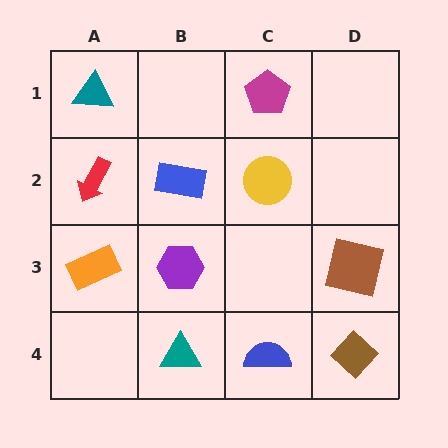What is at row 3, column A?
An orange rectangle.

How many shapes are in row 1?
2 shapes.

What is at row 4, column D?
A brown diamond.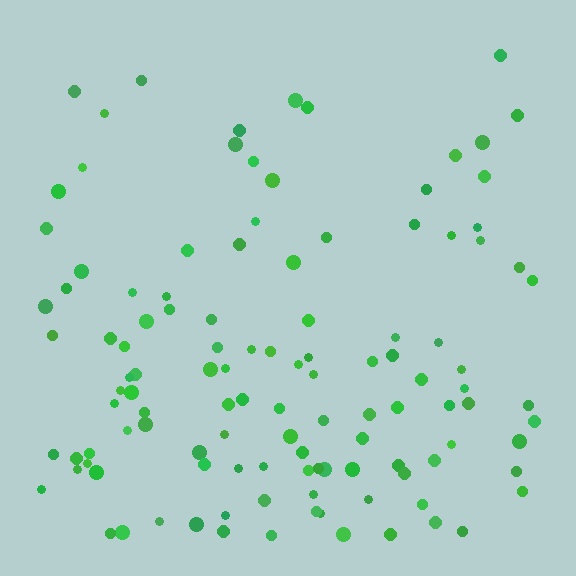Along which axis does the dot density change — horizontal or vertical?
Vertical.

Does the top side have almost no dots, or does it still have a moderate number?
Still a moderate number, just noticeably fewer than the bottom.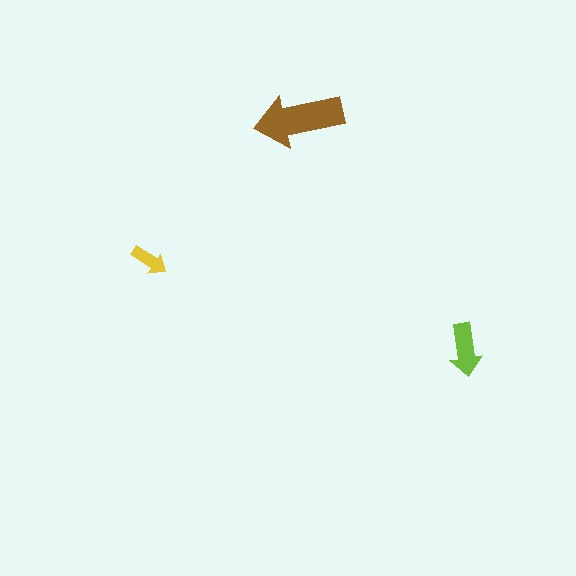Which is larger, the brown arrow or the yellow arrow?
The brown one.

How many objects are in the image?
There are 3 objects in the image.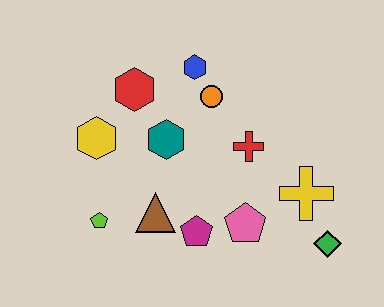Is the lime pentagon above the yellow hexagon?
No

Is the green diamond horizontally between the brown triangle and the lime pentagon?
No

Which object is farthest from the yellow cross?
The yellow hexagon is farthest from the yellow cross.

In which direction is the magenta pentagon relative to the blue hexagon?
The magenta pentagon is below the blue hexagon.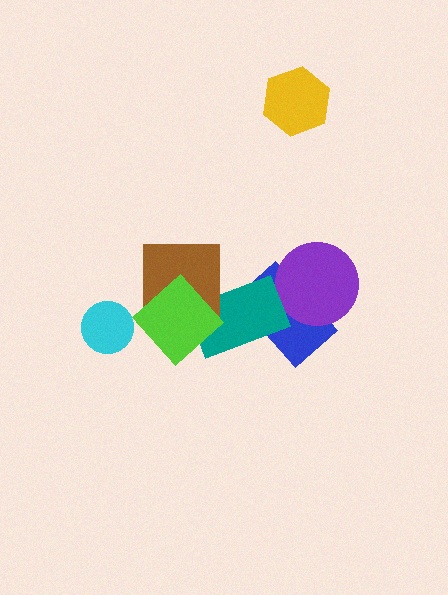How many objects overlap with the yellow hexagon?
0 objects overlap with the yellow hexagon.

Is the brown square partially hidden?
Yes, it is partially covered by another shape.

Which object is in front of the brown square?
The lime diamond is in front of the brown square.